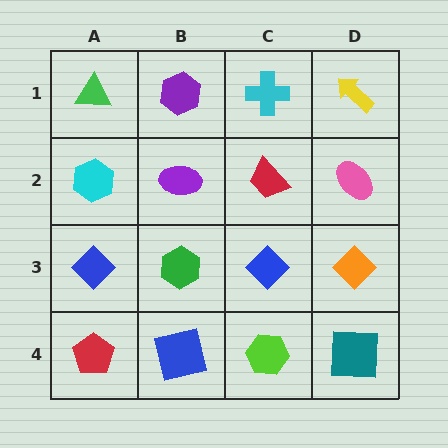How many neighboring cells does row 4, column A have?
2.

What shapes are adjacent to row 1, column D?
A pink ellipse (row 2, column D), a cyan cross (row 1, column C).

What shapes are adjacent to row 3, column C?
A red trapezoid (row 2, column C), a lime hexagon (row 4, column C), a green hexagon (row 3, column B), an orange diamond (row 3, column D).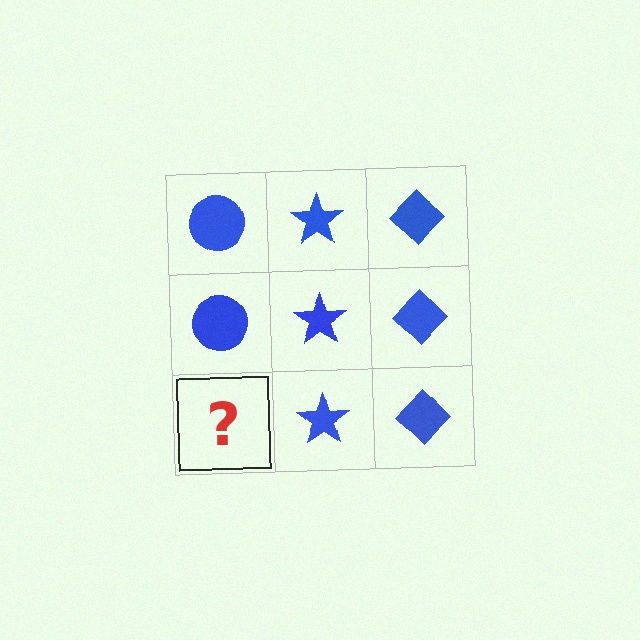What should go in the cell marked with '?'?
The missing cell should contain a blue circle.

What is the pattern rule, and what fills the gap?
The rule is that each column has a consistent shape. The gap should be filled with a blue circle.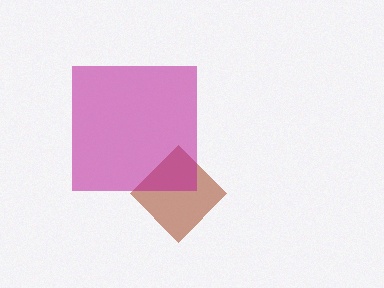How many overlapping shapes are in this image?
There are 2 overlapping shapes in the image.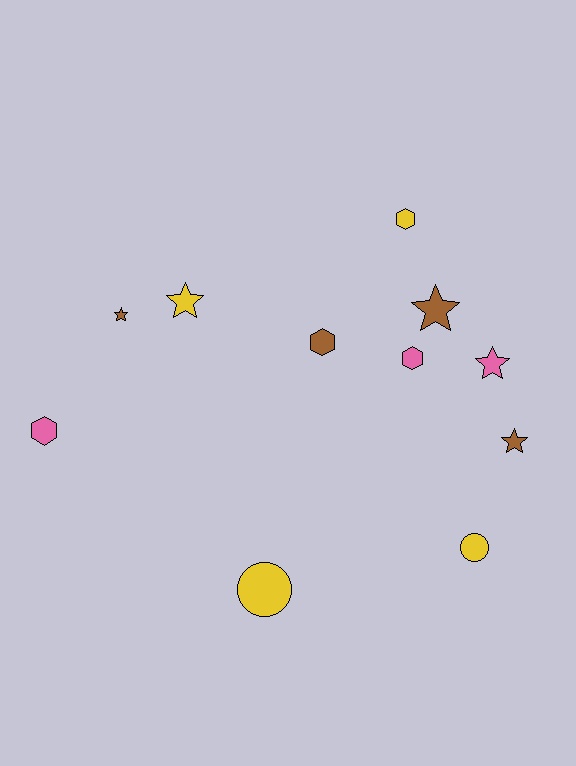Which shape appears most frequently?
Star, with 5 objects.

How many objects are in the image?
There are 11 objects.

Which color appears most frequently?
Yellow, with 4 objects.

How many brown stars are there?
There are 3 brown stars.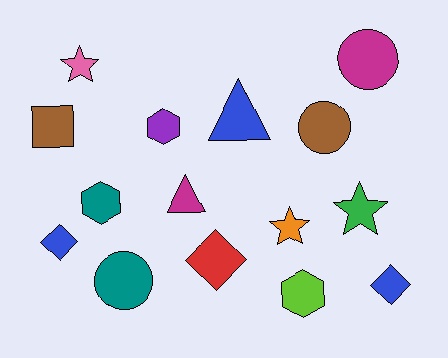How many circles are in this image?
There are 3 circles.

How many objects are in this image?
There are 15 objects.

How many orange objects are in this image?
There is 1 orange object.